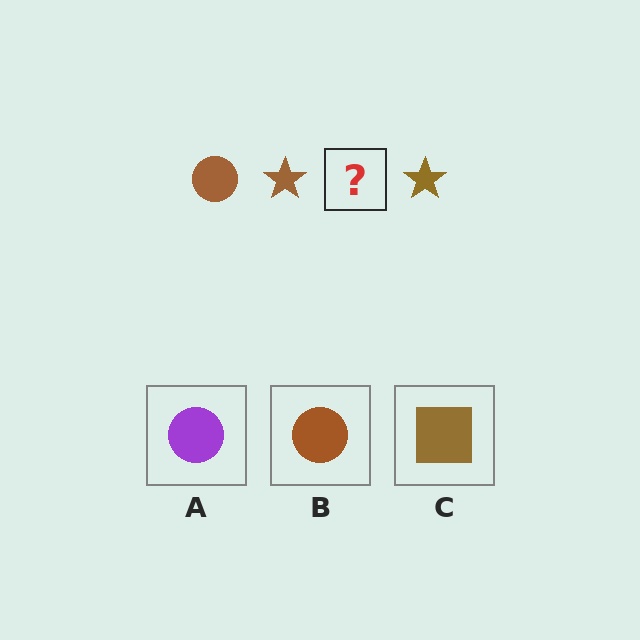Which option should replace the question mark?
Option B.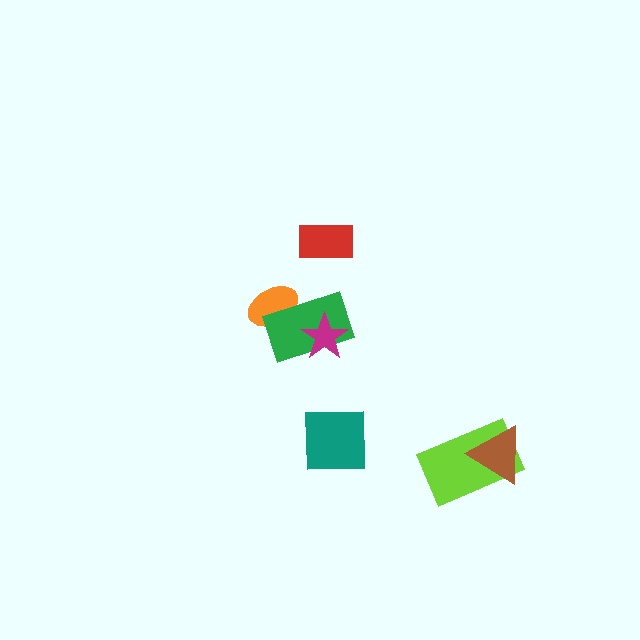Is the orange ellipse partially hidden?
Yes, it is partially covered by another shape.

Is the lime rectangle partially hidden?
Yes, it is partially covered by another shape.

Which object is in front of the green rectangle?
The magenta star is in front of the green rectangle.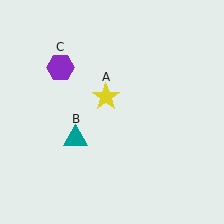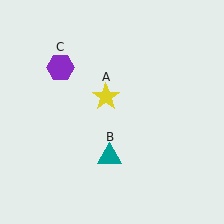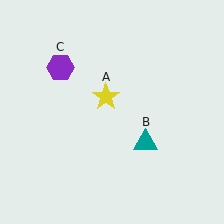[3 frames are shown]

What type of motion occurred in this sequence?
The teal triangle (object B) rotated counterclockwise around the center of the scene.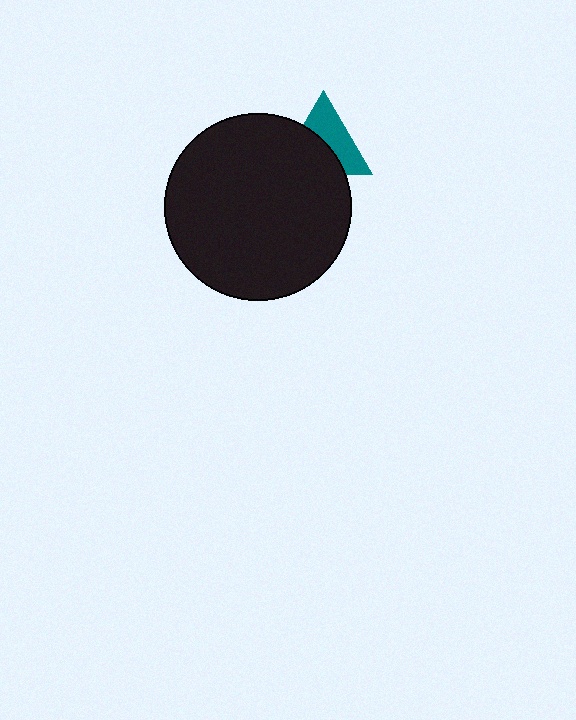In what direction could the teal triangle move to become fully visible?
The teal triangle could move up. That would shift it out from behind the black circle entirely.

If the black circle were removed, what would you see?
You would see the complete teal triangle.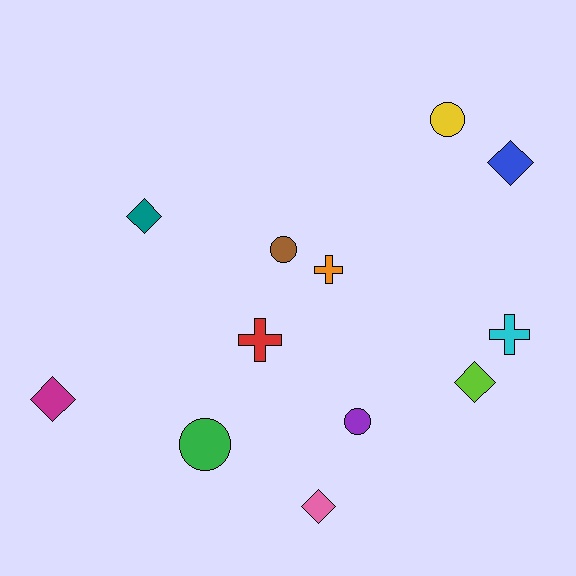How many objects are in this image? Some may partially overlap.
There are 12 objects.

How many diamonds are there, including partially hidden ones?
There are 5 diamonds.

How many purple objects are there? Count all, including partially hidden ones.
There is 1 purple object.